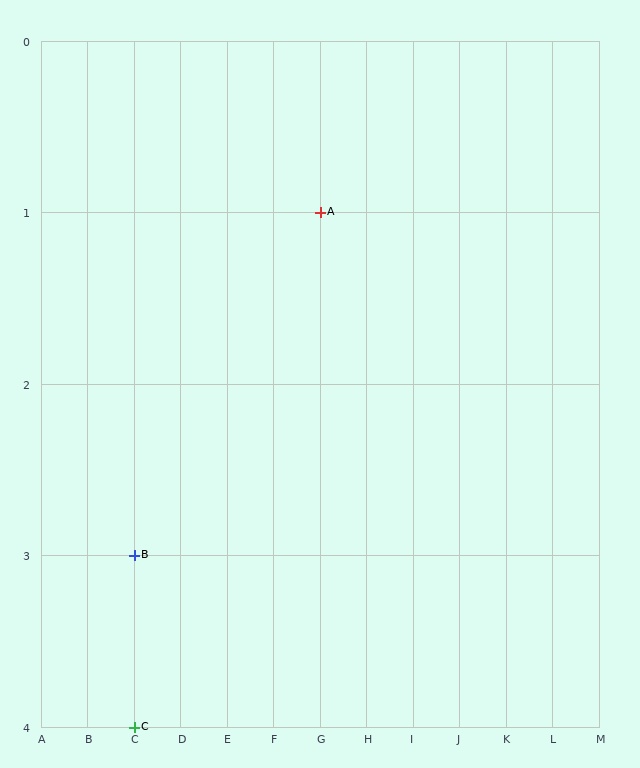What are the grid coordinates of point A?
Point A is at grid coordinates (G, 1).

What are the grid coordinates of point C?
Point C is at grid coordinates (C, 4).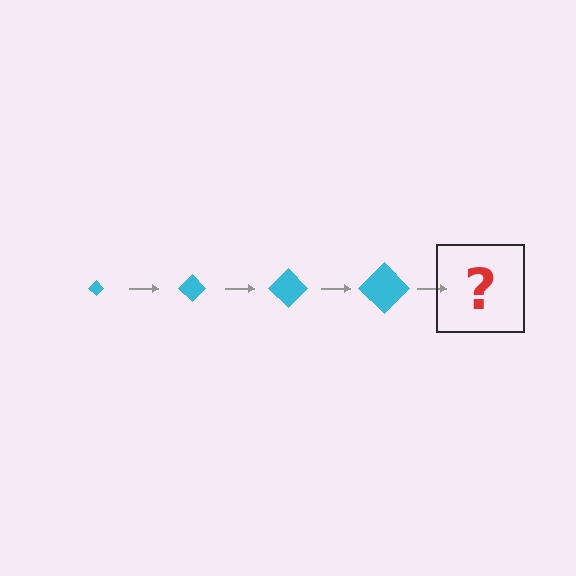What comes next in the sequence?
The next element should be a cyan diamond, larger than the previous one.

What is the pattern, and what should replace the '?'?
The pattern is that the diamond gets progressively larger each step. The '?' should be a cyan diamond, larger than the previous one.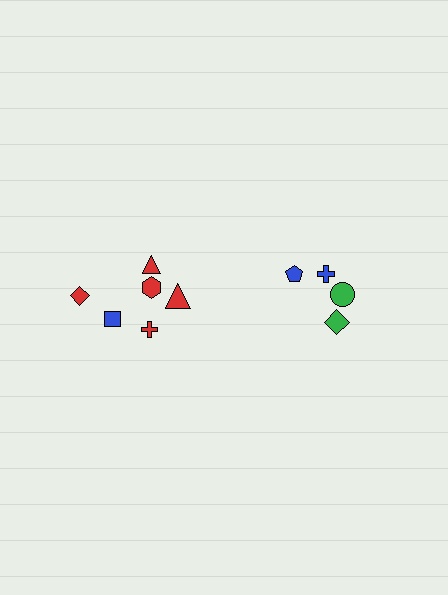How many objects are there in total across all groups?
There are 10 objects.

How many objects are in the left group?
There are 6 objects.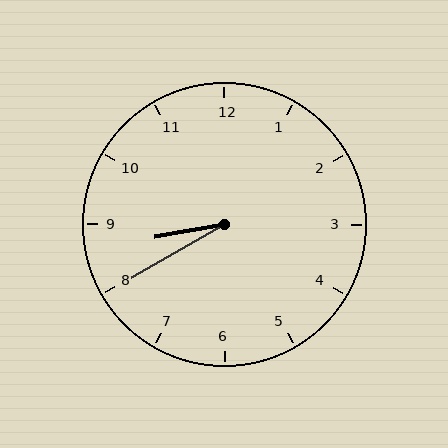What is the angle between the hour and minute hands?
Approximately 20 degrees.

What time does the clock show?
8:40.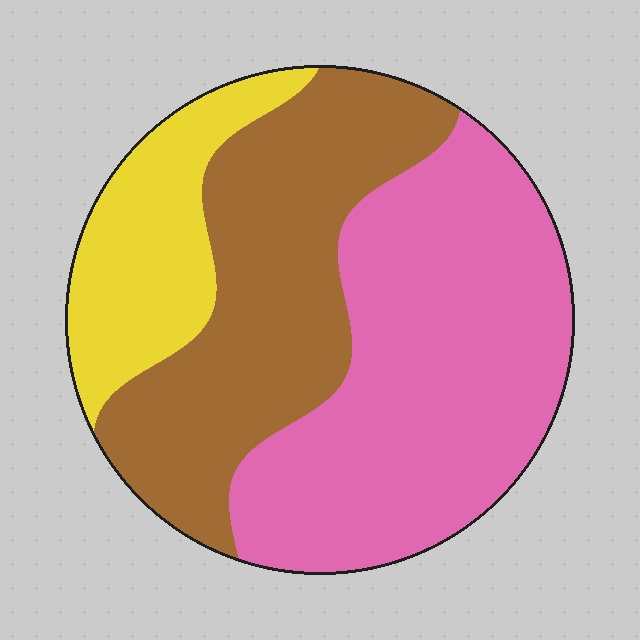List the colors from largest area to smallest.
From largest to smallest: pink, brown, yellow.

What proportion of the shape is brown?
Brown takes up about three eighths (3/8) of the shape.